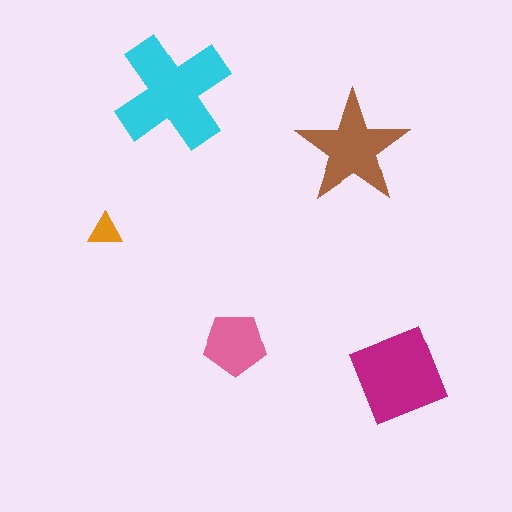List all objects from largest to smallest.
The cyan cross, the magenta diamond, the brown star, the pink pentagon, the orange triangle.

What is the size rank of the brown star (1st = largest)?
3rd.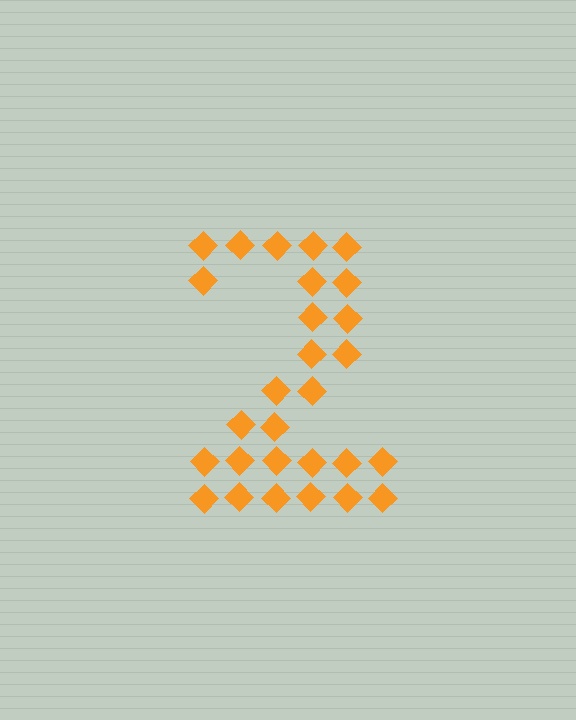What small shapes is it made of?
It is made of small diamonds.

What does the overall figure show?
The overall figure shows the digit 2.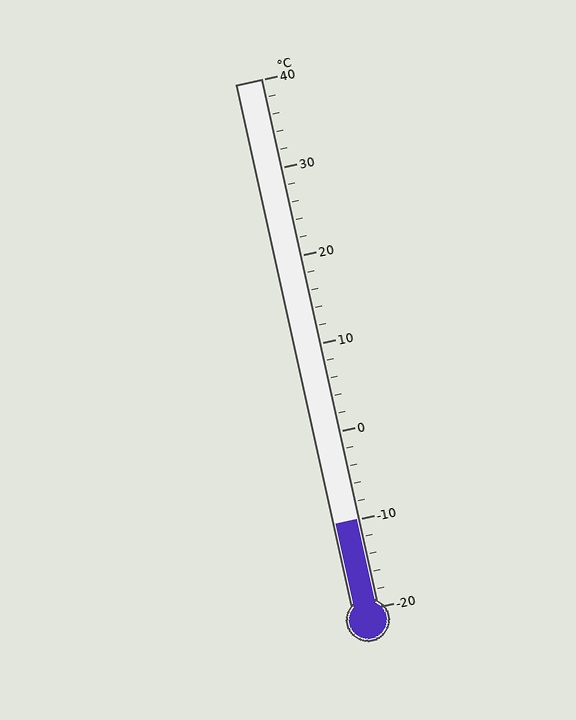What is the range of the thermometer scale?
The thermometer scale ranges from -20°C to 40°C.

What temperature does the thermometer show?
The thermometer shows approximately -10°C.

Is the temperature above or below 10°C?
The temperature is below 10°C.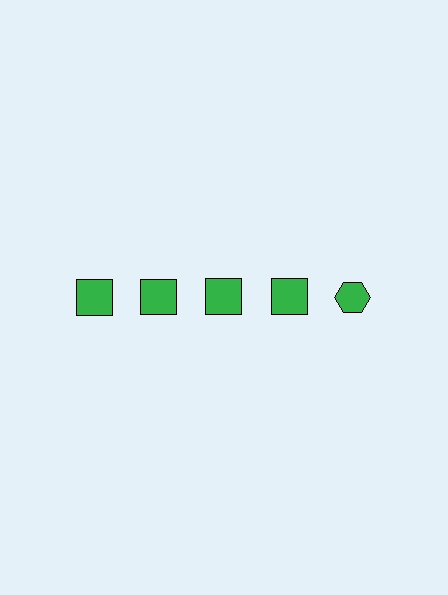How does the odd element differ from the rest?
It has a different shape: hexagon instead of square.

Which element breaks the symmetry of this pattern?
The green hexagon in the top row, rightmost column breaks the symmetry. All other shapes are green squares.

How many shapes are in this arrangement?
There are 5 shapes arranged in a grid pattern.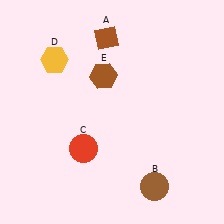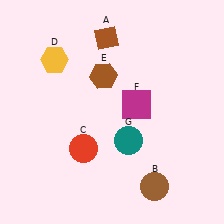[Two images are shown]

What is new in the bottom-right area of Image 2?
A teal circle (G) was added in the bottom-right area of Image 2.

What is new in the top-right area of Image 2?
A magenta square (F) was added in the top-right area of Image 2.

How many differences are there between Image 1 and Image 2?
There are 2 differences between the two images.